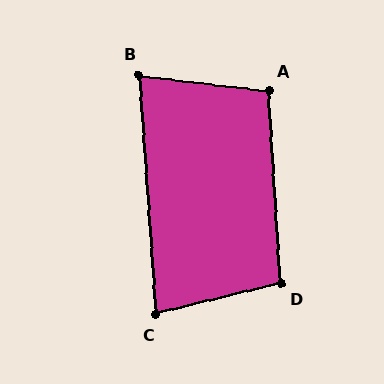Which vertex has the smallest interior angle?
B, at approximately 80 degrees.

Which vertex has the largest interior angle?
D, at approximately 100 degrees.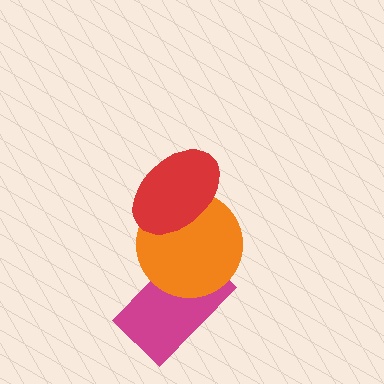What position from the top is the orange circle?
The orange circle is 2nd from the top.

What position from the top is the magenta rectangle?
The magenta rectangle is 3rd from the top.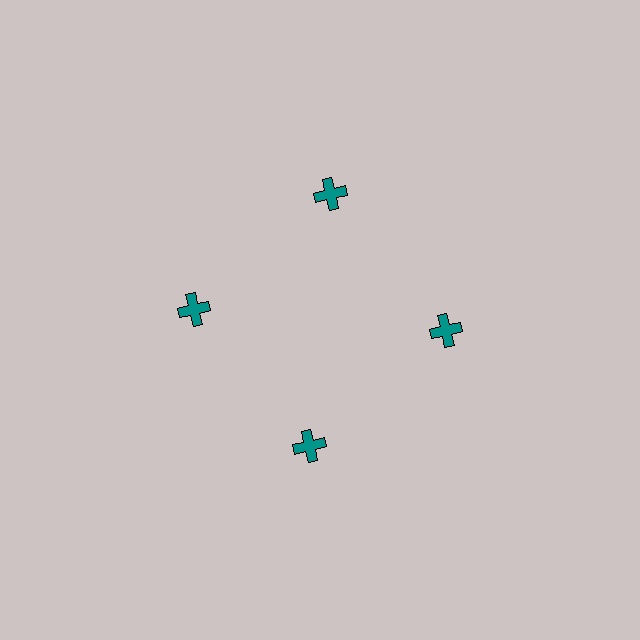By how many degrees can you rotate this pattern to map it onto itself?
The pattern maps onto itself every 90 degrees of rotation.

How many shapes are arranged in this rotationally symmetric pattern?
There are 4 shapes, arranged in 4 groups of 1.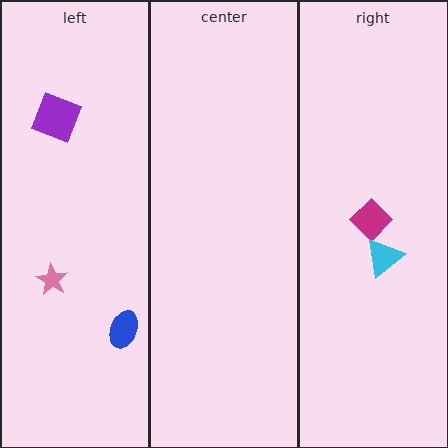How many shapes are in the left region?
3.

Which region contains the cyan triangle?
The right region.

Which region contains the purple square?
The left region.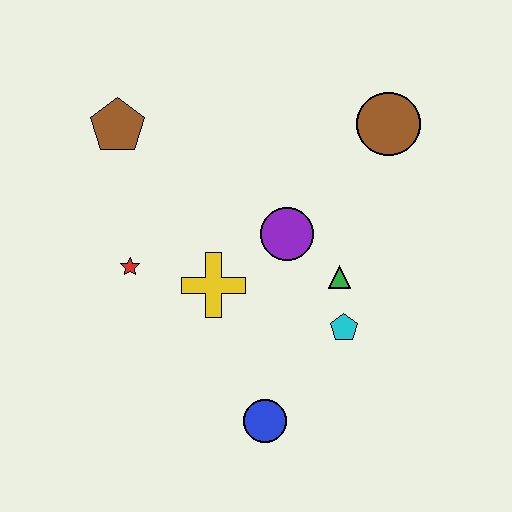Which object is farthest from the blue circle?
The brown pentagon is farthest from the blue circle.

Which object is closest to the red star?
The yellow cross is closest to the red star.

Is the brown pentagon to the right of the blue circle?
No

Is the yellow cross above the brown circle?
No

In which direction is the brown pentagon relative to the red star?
The brown pentagon is above the red star.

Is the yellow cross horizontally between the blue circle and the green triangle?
No